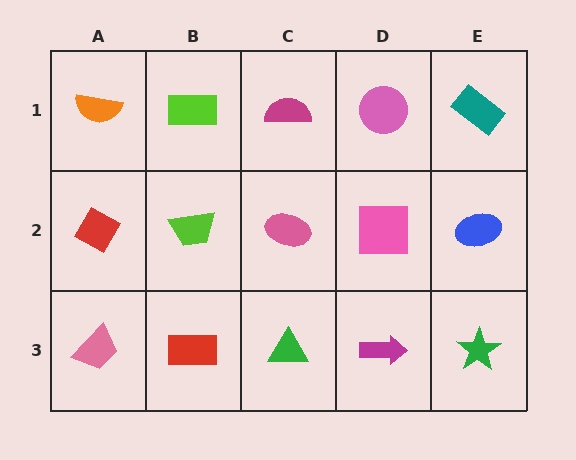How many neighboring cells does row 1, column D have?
3.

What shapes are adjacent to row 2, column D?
A pink circle (row 1, column D), a magenta arrow (row 3, column D), a pink ellipse (row 2, column C), a blue ellipse (row 2, column E).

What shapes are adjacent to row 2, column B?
A lime rectangle (row 1, column B), a red rectangle (row 3, column B), a red diamond (row 2, column A), a pink ellipse (row 2, column C).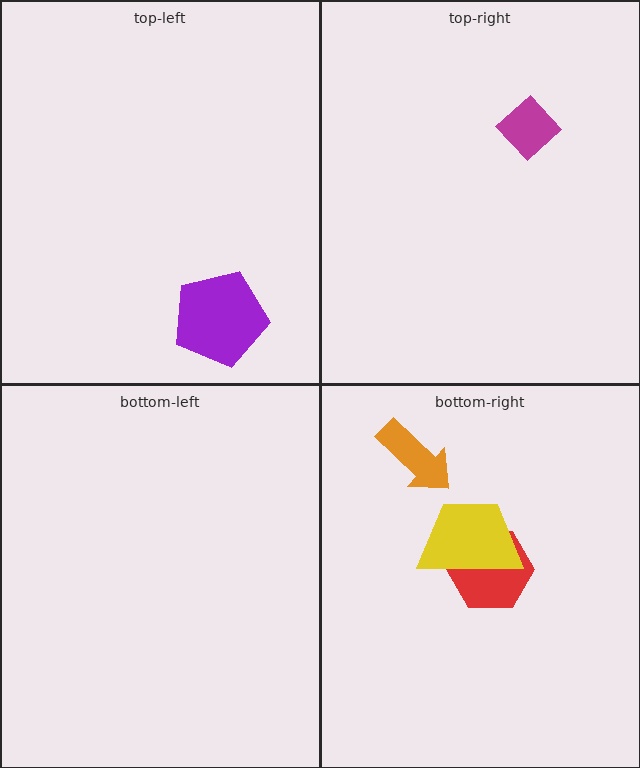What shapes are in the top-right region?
The magenta diamond.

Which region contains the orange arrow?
The bottom-right region.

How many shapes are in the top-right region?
1.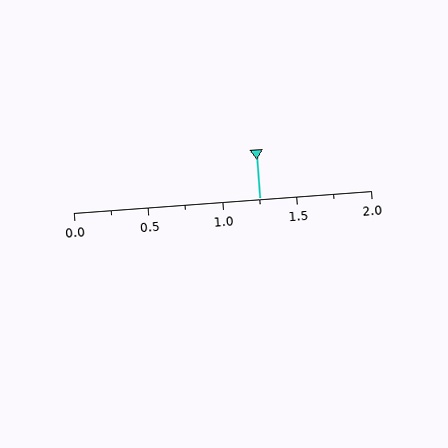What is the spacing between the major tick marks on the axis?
The major ticks are spaced 0.5 apart.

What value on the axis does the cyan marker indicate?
The marker indicates approximately 1.25.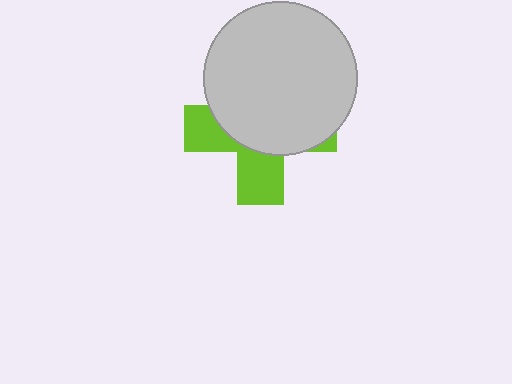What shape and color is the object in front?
The object in front is a light gray circle.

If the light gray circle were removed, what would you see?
You would see the complete lime cross.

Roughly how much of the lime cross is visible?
A small part of it is visible (roughly 38%).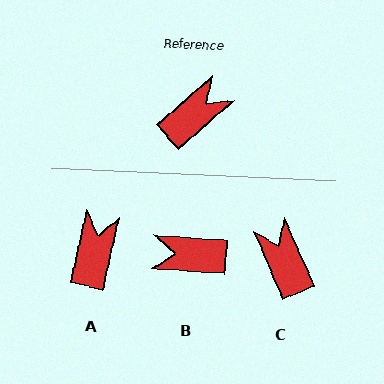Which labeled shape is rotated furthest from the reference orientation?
B, about 134 degrees away.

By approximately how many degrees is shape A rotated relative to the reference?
Approximately 35 degrees counter-clockwise.